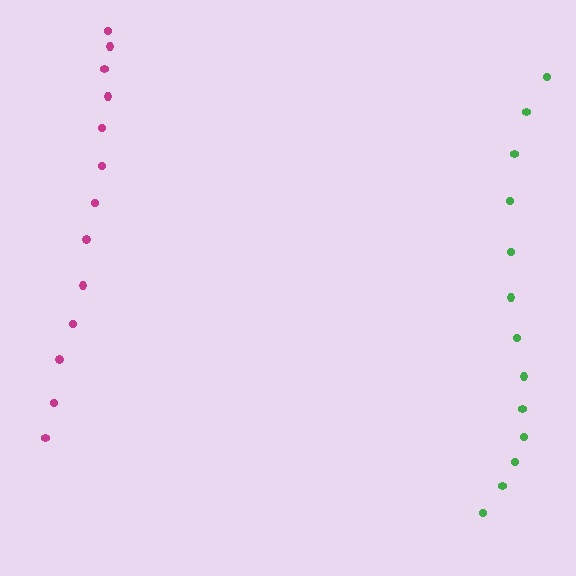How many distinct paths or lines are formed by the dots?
There are 2 distinct paths.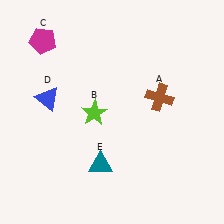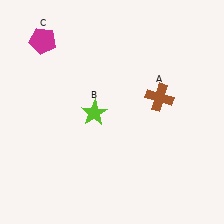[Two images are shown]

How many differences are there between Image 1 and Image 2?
There are 2 differences between the two images.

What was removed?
The blue triangle (D), the teal triangle (E) were removed in Image 2.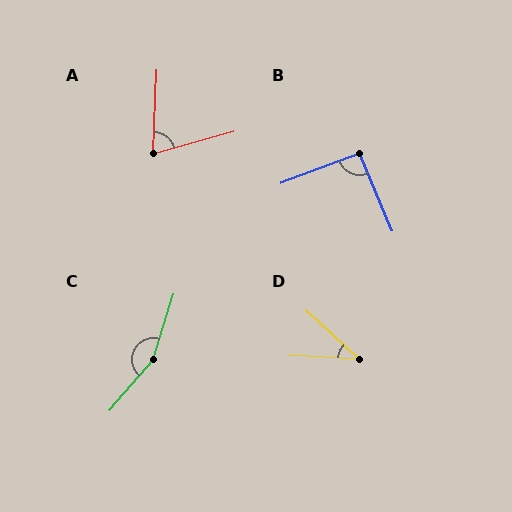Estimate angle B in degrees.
Approximately 93 degrees.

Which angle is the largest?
C, at approximately 156 degrees.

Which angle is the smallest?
D, at approximately 40 degrees.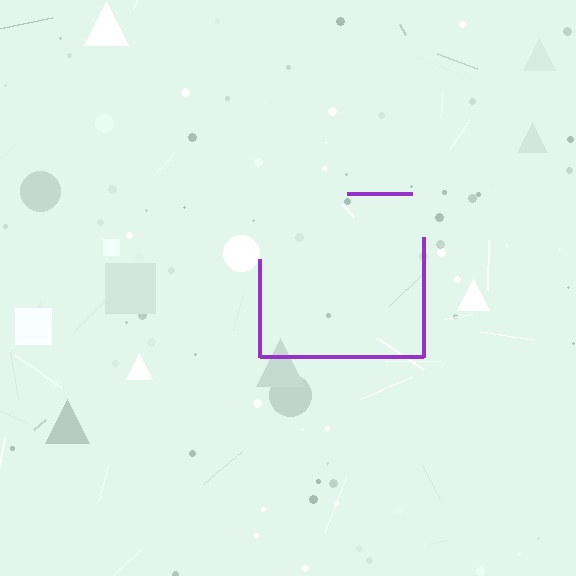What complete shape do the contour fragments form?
The contour fragments form a square.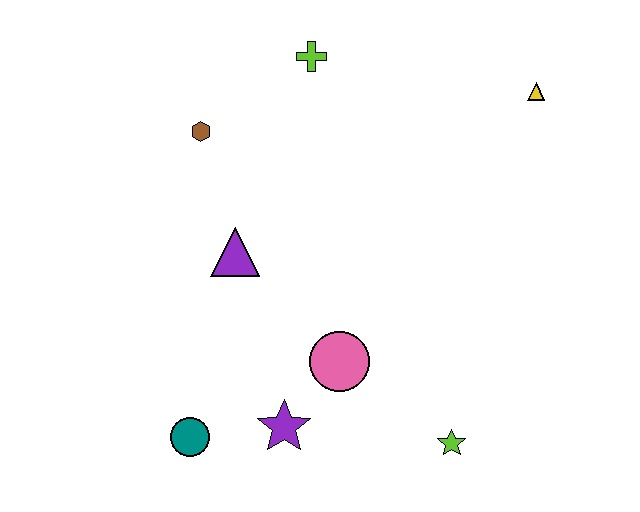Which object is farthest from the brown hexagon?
The lime star is farthest from the brown hexagon.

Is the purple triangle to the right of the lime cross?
No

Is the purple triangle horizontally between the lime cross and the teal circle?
Yes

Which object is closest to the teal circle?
The purple star is closest to the teal circle.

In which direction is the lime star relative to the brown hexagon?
The lime star is below the brown hexagon.